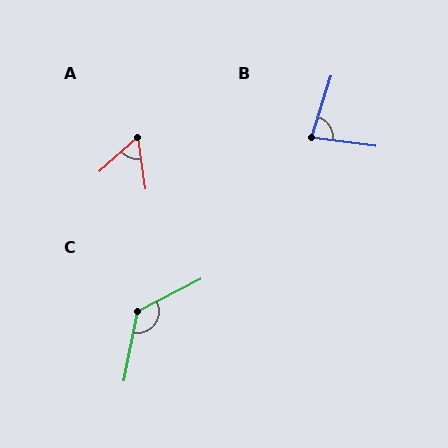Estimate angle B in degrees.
Approximately 80 degrees.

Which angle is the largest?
C, at approximately 128 degrees.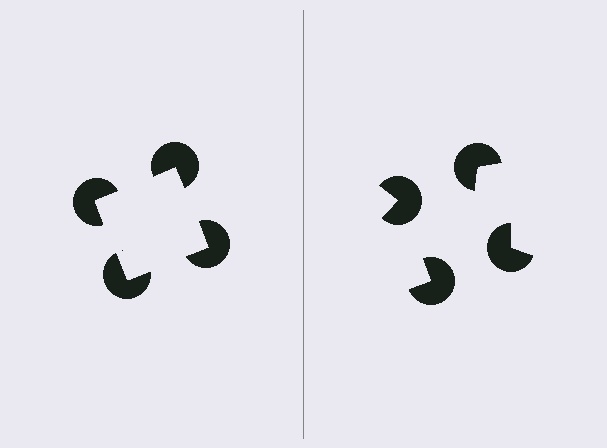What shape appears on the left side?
An illusory square.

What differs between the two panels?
The pac-man discs are positioned identically on both sides; only the wedge orientations differ. On the left they align to a square; on the right they are misaligned.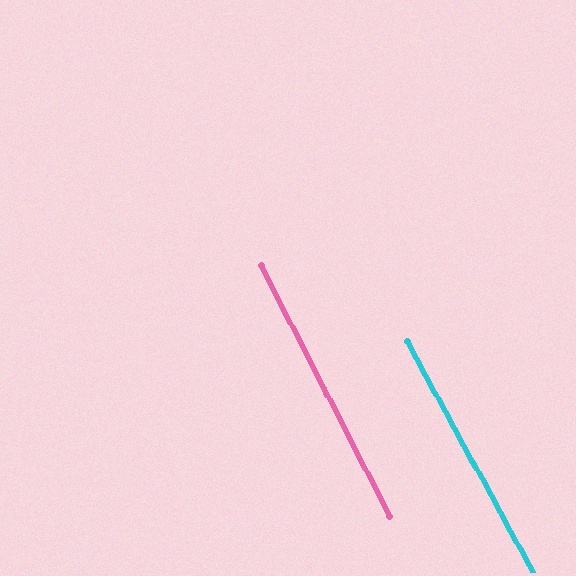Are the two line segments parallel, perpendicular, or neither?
Parallel — their directions differ by only 1.5°.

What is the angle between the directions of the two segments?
Approximately 1 degree.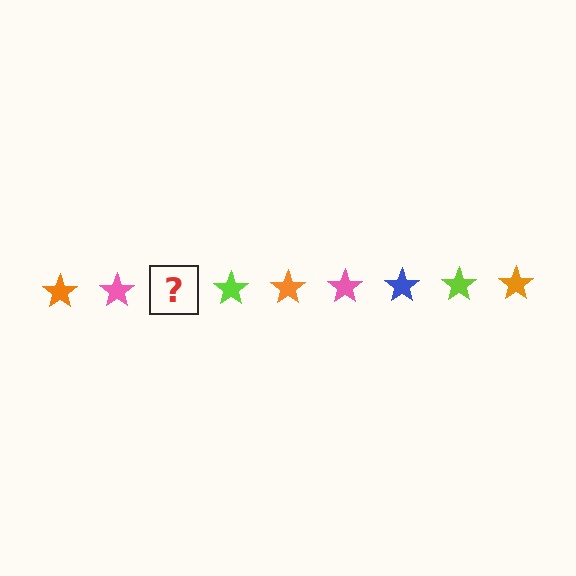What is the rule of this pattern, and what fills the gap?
The rule is that the pattern cycles through orange, pink, blue, lime stars. The gap should be filled with a blue star.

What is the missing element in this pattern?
The missing element is a blue star.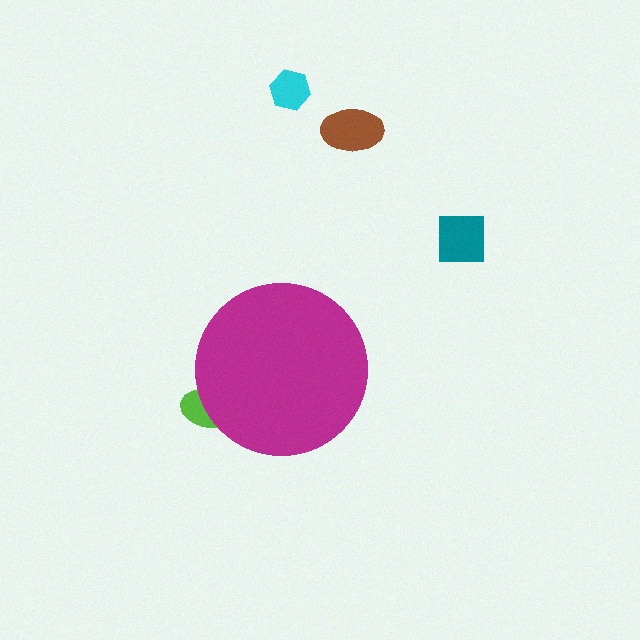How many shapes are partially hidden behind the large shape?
1 shape is partially hidden.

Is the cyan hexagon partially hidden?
No, the cyan hexagon is fully visible.